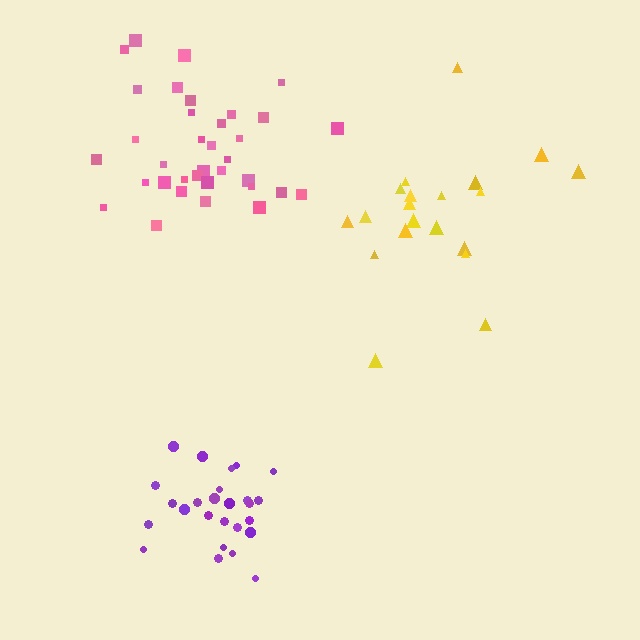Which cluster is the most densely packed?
Purple.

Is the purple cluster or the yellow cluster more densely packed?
Purple.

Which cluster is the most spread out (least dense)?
Yellow.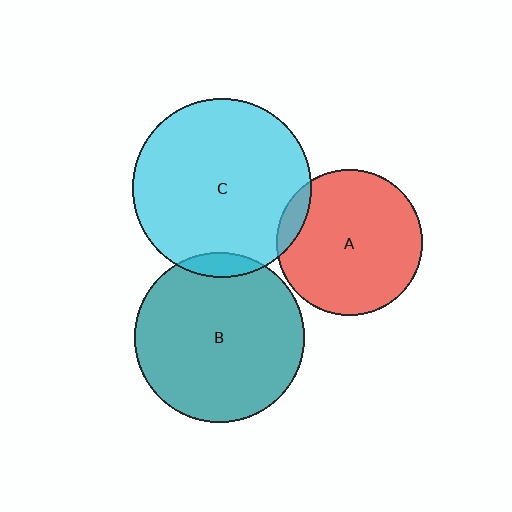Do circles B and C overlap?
Yes.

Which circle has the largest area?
Circle C (cyan).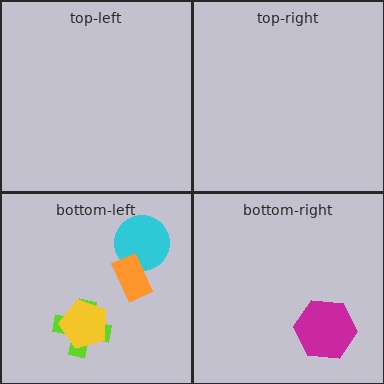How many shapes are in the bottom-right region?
1.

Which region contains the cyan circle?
The bottom-left region.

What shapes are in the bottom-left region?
The lime cross, the yellow pentagon, the cyan circle, the orange rectangle.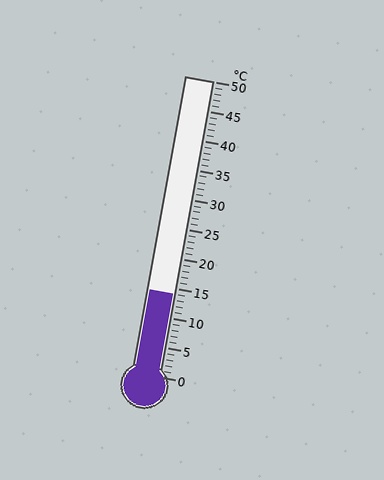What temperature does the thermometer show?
The thermometer shows approximately 14°C.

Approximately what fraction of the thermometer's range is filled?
The thermometer is filled to approximately 30% of its range.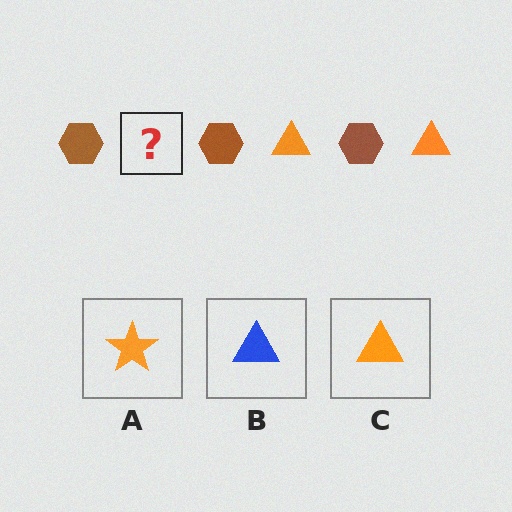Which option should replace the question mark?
Option C.